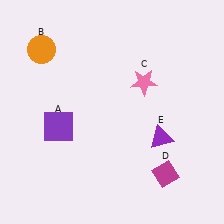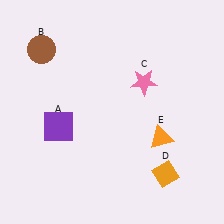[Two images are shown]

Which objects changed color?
B changed from orange to brown. D changed from magenta to orange. E changed from purple to orange.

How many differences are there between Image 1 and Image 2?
There are 3 differences between the two images.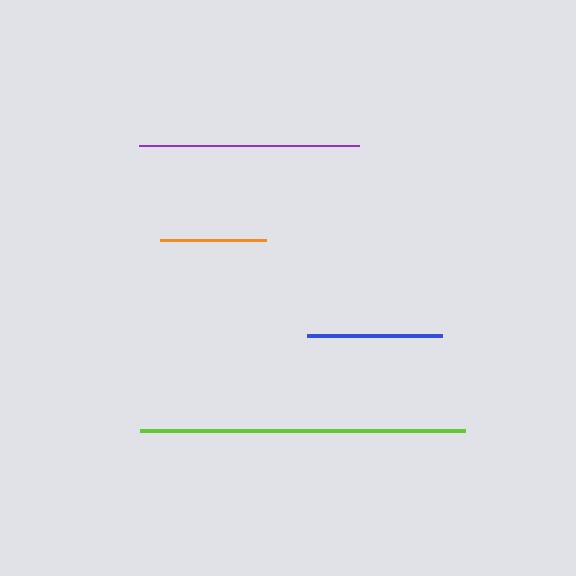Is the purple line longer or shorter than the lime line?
The lime line is longer than the purple line.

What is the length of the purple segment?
The purple segment is approximately 220 pixels long.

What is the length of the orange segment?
The orange segment is approximately 106 pixels long.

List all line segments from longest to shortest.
From longest to shortest: lime, purple, blue, orange.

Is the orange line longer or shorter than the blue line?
The blue line is longer than the orange line.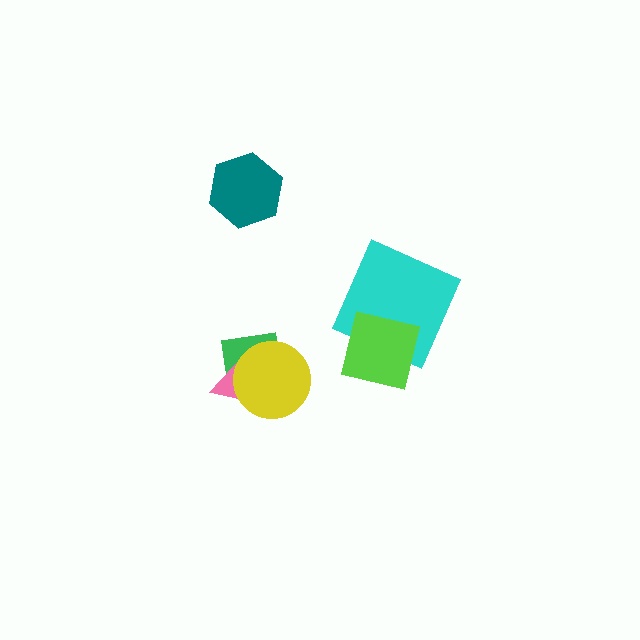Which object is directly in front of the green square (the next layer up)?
The pink triangle is directly in front of the green square.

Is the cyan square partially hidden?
Yes, it is partially covered by another shape.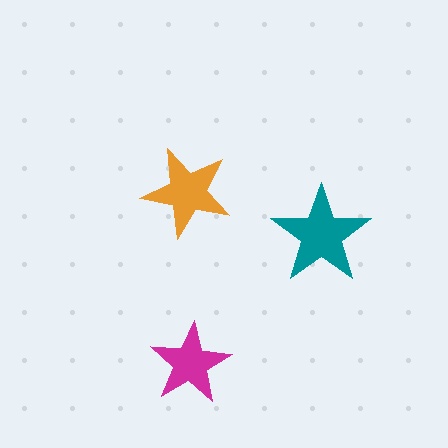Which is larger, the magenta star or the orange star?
The orange one.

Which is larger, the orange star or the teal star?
The teal one.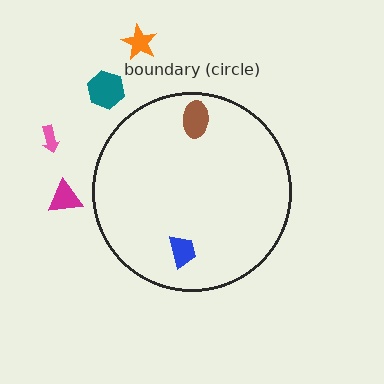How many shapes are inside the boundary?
2 inside, 4 outside.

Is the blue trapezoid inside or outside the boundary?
Inside.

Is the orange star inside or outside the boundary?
Outside.